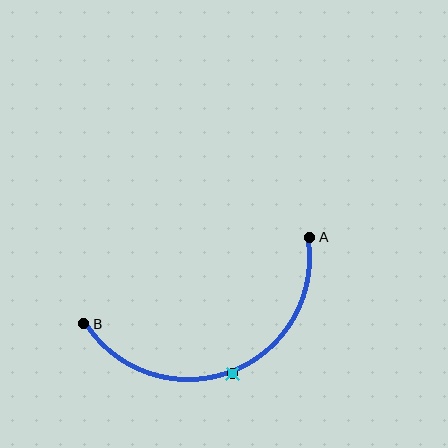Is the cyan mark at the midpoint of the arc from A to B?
Yes. The cyan mark lies on the arc at equal arc-length from both A and B — it is the arc midpoint.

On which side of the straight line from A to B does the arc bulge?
The arc bulges below the straight line connecting A and B.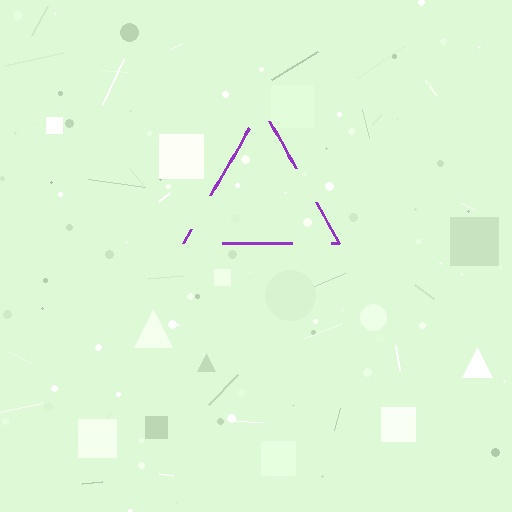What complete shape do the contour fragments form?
The contour fragments form a triangle.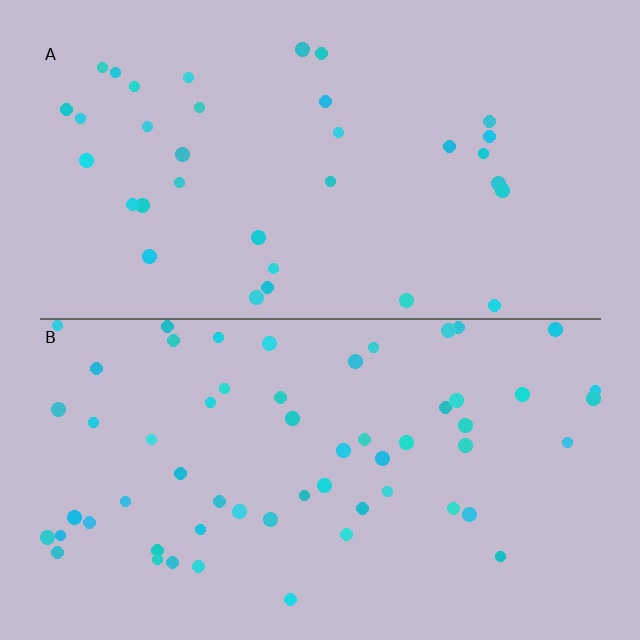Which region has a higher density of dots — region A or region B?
B (the bottom).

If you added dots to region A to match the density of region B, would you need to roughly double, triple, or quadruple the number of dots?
Approximately double.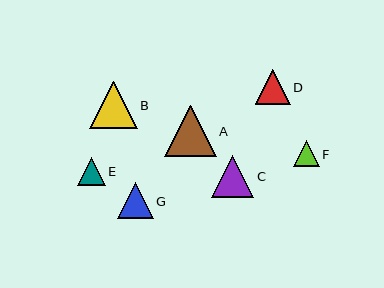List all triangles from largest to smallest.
From largest to smallest: A, B, C, G, D, E, F.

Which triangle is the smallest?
Triangle F is the smallest with a size of approximately 26 pixels.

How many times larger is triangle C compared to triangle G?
Triangle C is approximately 1.2 times the size of triangle G.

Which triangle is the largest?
Triangle A is the largest with a size of approximately 51 pixels.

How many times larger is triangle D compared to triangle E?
Triangle D is approximately 1.2 times the size of triangle E.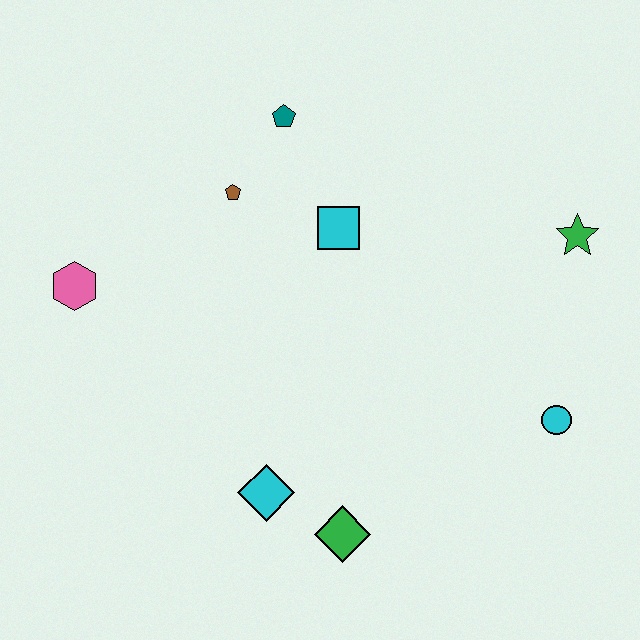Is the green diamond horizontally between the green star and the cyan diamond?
Yes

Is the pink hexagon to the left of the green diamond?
Yes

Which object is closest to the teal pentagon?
The brown pentagon is closest to the teal pentagon.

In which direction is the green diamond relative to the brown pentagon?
The green diamond is below the brown pentagon.